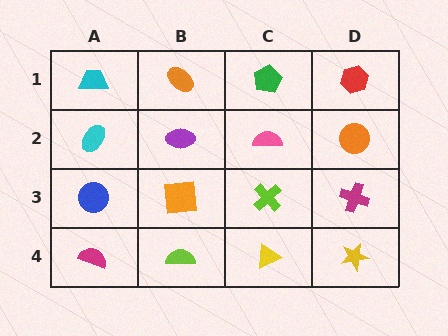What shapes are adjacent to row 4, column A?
A blue circle (row 3, column A), a lime semicircle (row 4, column B).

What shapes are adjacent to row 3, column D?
An orange circle (row 2, column D), a yellow star (row 4, column D), a lime cross (row 3, column C).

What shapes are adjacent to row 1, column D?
An orange circle (row 2, column D), a green pentagon (row 1, column C).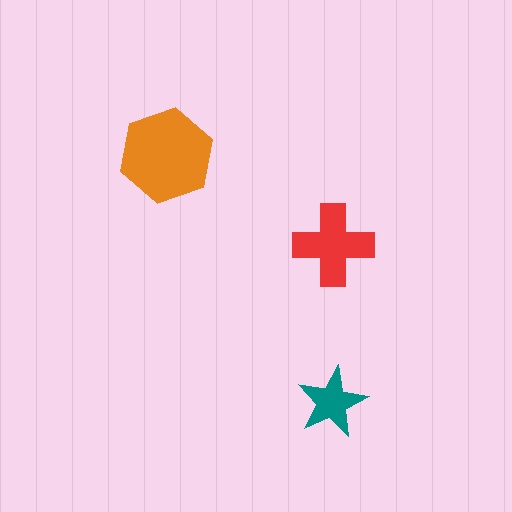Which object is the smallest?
The teal star.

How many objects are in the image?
There are 3 objects in the image.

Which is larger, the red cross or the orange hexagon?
The orange hexagon.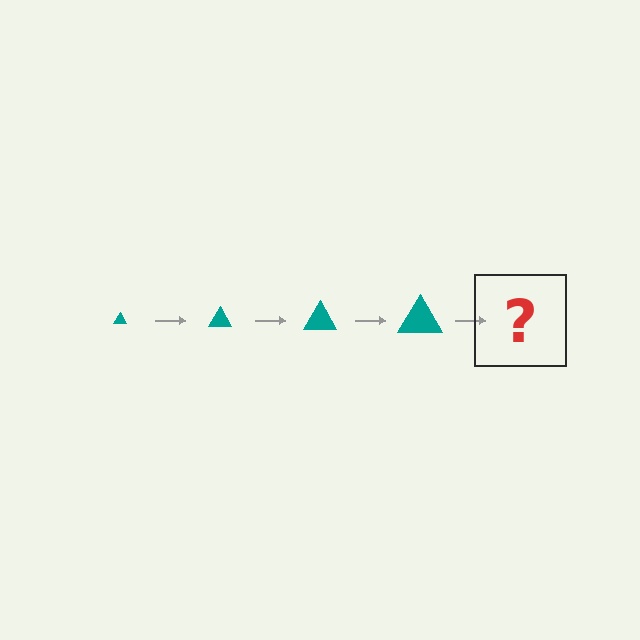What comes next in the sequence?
The next element should be a teal triangle, larger than the previous one.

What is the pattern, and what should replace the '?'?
The pattern is that the triangle gets progressively larger each step. The '?' should be a teal triangle, larger than the previous one.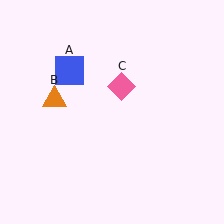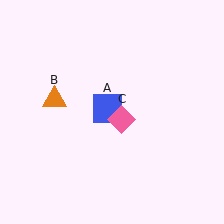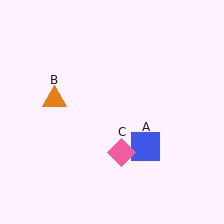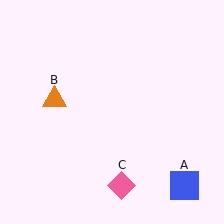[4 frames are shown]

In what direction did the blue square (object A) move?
The blue square (object A) moved down and to the right.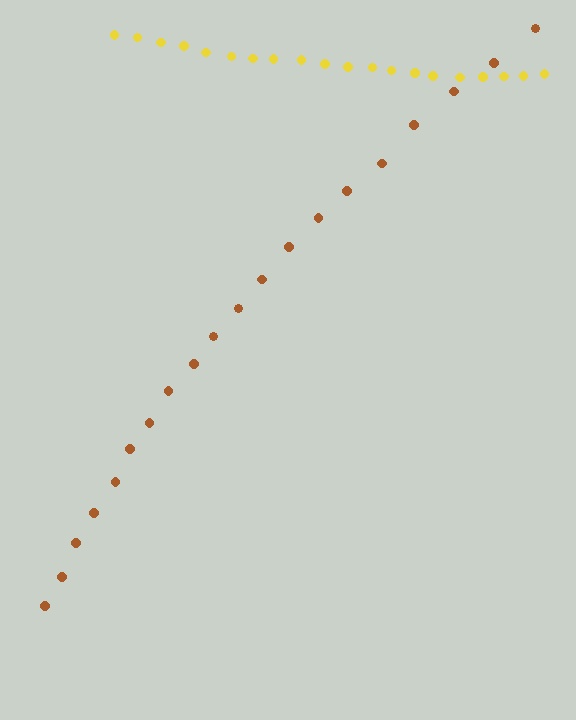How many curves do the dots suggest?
There are 2 distinct paths.